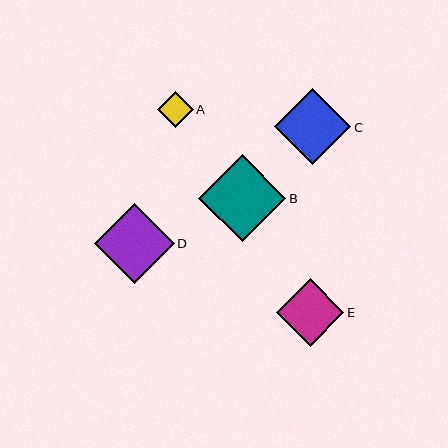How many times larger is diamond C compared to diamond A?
Diamond C is approximately 2.1 times the size of diamond A.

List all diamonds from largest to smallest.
From largest to smallest: B, D, C, E, A.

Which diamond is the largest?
Diamond B is the largest with a size of approximately 87 pixels.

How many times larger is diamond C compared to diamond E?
Diamond C is approximately 1.1 times the size of diamond E.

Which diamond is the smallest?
Diamond A is the smallest with a size of approximately 36 pixels.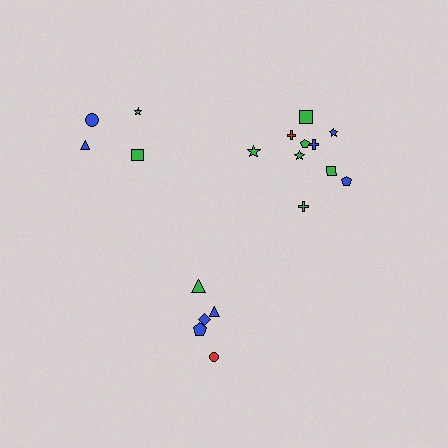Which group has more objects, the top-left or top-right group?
The top-right group.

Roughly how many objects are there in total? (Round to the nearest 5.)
Roughly 20 objects in total.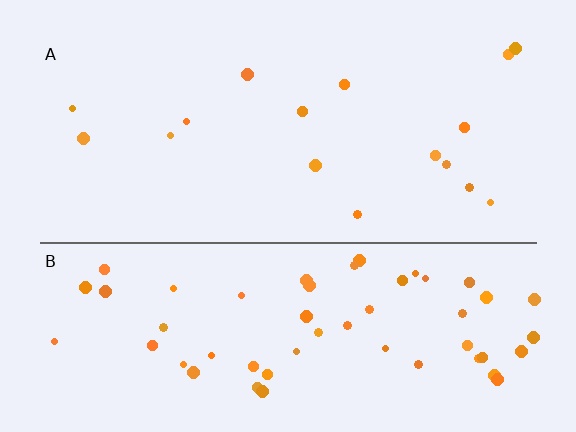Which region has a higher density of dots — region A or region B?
B (the bottom).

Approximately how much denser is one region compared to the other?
Approximately 3.4× — region B over region A.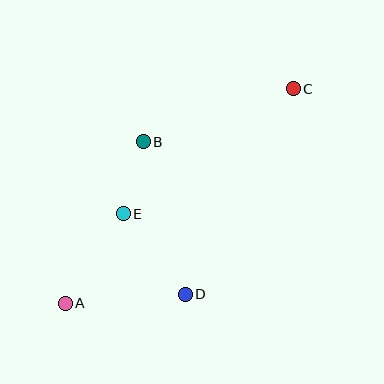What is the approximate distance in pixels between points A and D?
The distance between A and D is approximately 120 pixels.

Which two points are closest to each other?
Points B and E are closest to each other.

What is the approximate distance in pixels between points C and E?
The distance between C and E is approximately 211 pixels.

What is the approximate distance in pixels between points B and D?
The distance between B and D is approximately 158 pixels.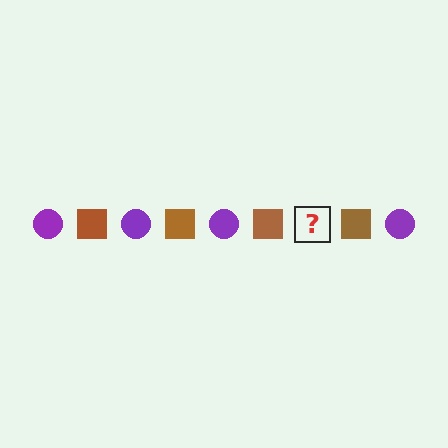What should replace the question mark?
The question mark should be replaced with a purple circle.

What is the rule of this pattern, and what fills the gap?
The rule is that the pattern alternates between purple circle and brown square. The gap should be filled with a purple circle.